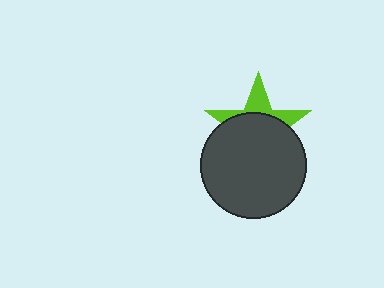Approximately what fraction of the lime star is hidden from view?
Roughly 66% of the lime star is hidden behind the dark gray circle.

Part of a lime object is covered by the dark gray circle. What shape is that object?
It is a star.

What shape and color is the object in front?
The object in front is a dark gray circle.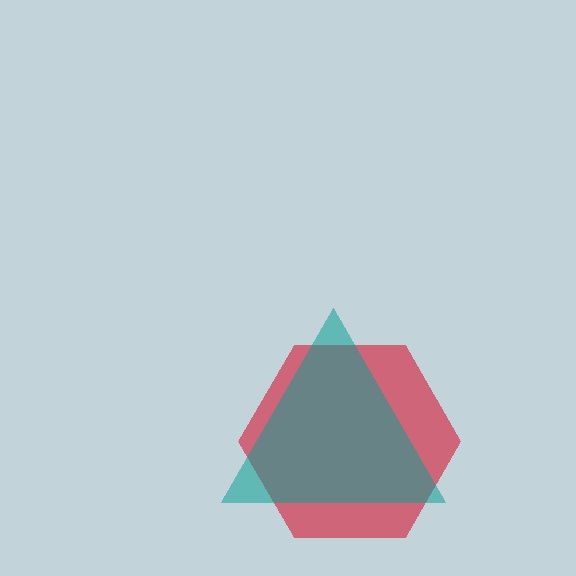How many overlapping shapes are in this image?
There are 2 overlapping shapes in the image.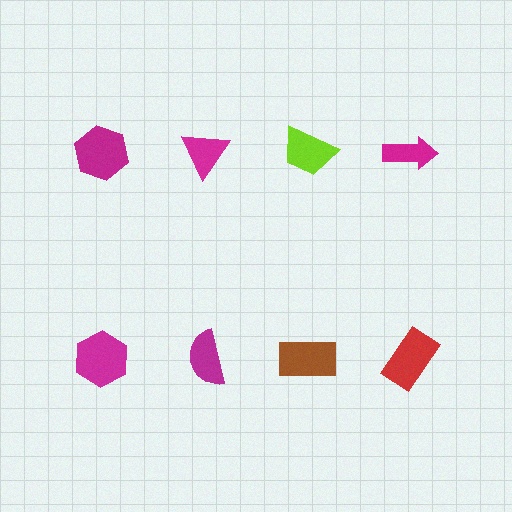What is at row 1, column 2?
A magenta triangle.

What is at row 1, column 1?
A magenta hexagon.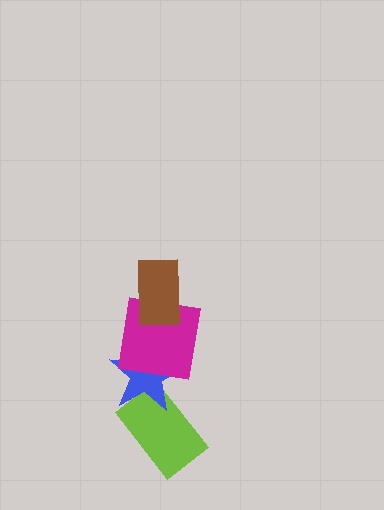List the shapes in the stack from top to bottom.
From top to bottom: the brown rectangle, the magenta square, the blue star, the lime rectangle.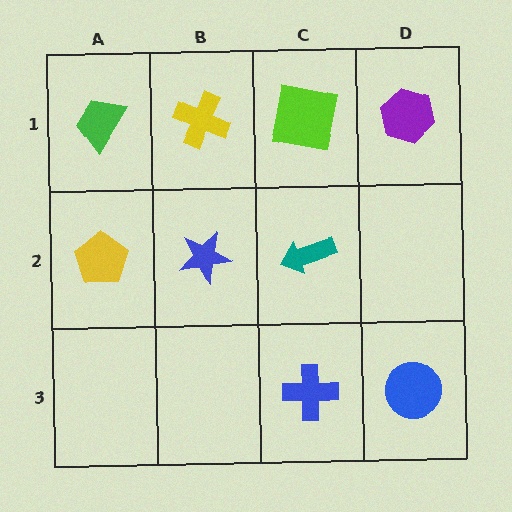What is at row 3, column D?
A blue circle.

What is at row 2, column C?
A teal arrow.